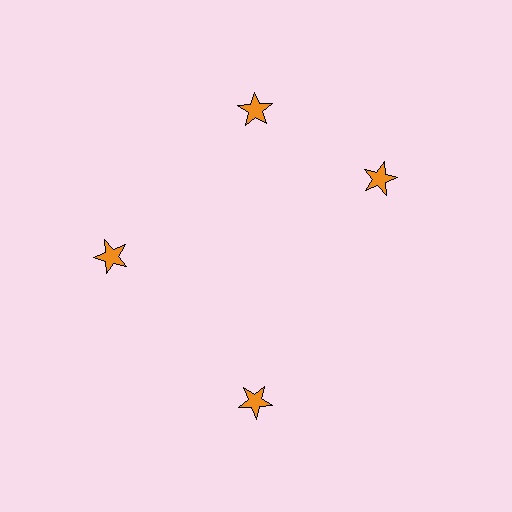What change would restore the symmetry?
The symmetry would be restored by rotating it back into even spacing with its neighbors so that all 4 stars sit at equal angles and equal distance from the center.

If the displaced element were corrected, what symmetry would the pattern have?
It would have 4-fold rotational symmetry — the pattern would map onto itself every 90 degrees.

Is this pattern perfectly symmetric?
No. The 4 orange stars are arranged in a ring, but one element near the 3 o'clock position is rotated out of alignment along the ring, breaking the 4-fold rotational symmetry.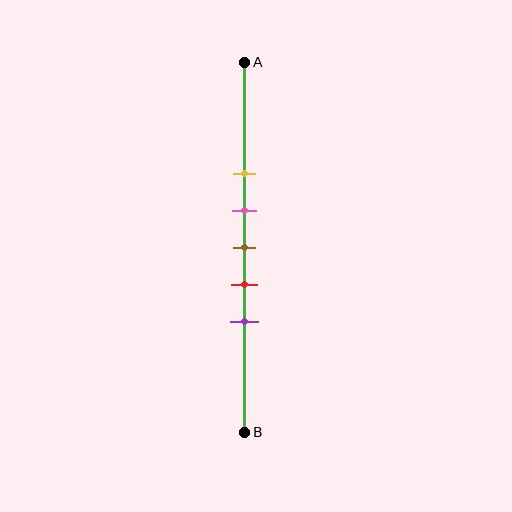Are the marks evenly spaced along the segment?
Yes, the marks are approximately evenly spaced.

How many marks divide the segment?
There are 5 marks dividing the segment.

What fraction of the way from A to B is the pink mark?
The pink mark is approximately 40% (0.4) of the way from A to B.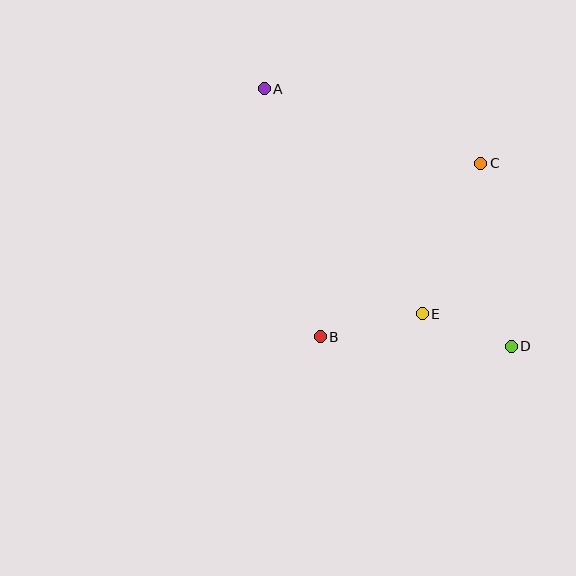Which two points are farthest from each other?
Points A and D are farthest from each other.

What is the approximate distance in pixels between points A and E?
The distance between A and E is approximately 275 pixels.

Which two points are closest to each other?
Points D and E are closest to each other.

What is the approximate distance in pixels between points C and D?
The distance between C and D is approximately 185 pixels.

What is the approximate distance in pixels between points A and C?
The distance between A and C is approximately 229 pixels.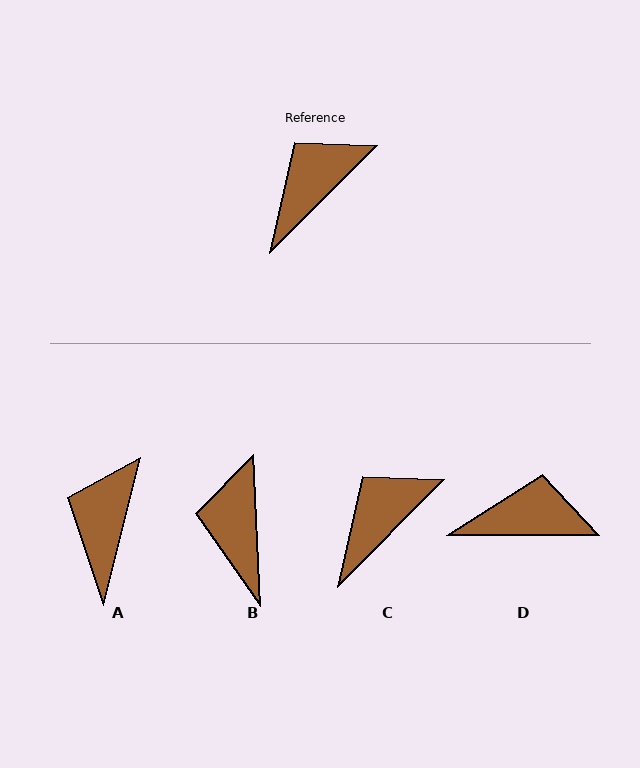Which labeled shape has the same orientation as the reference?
C.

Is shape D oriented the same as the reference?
No, it is off by about 45 degrees.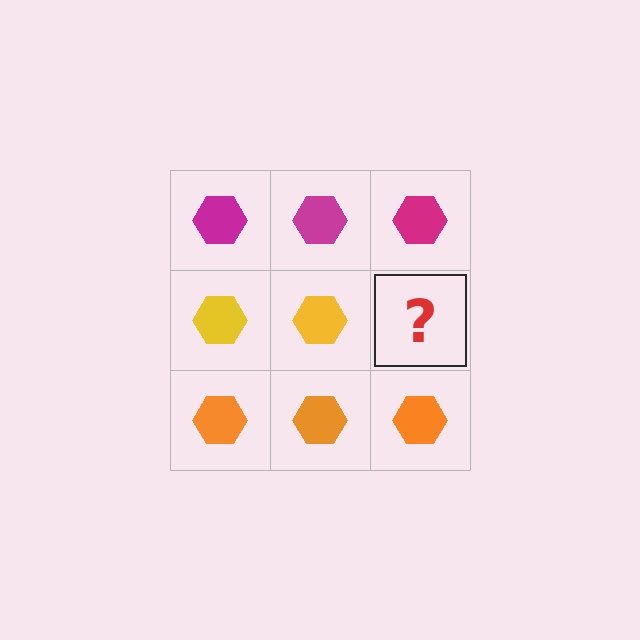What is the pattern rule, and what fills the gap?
The rule is that each row has a consistent color. The gap should be filled with a yellow hexagon.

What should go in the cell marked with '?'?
The missing cell should contain a yellow hexagon.